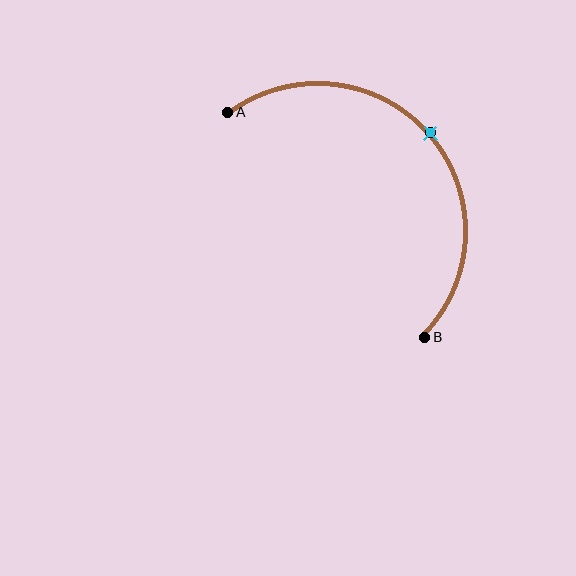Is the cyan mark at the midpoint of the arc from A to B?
Yes. The cyan mark lies on the arc at equal arc-length from both A and B — it is the arc midpoint.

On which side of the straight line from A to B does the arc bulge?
The arc bulges above and to the right of the straight line connecting A and B.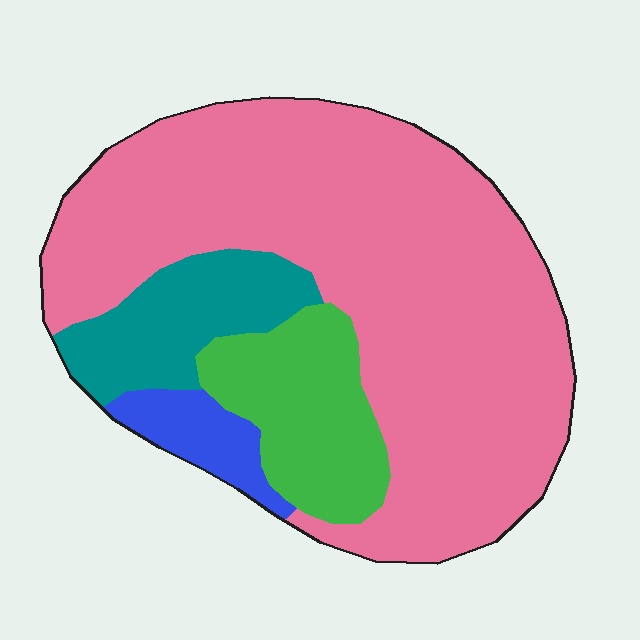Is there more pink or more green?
Pink.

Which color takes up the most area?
Pink, at roughly 70%.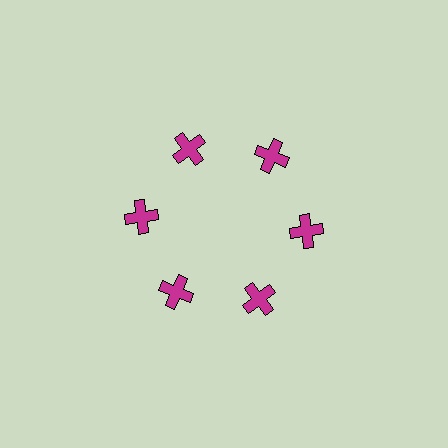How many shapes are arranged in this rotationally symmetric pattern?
There are 6 shapes, arranged in 6 groups of 1.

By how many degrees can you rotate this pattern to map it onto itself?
The pattern maps onto itself every 60 degrees of rotation.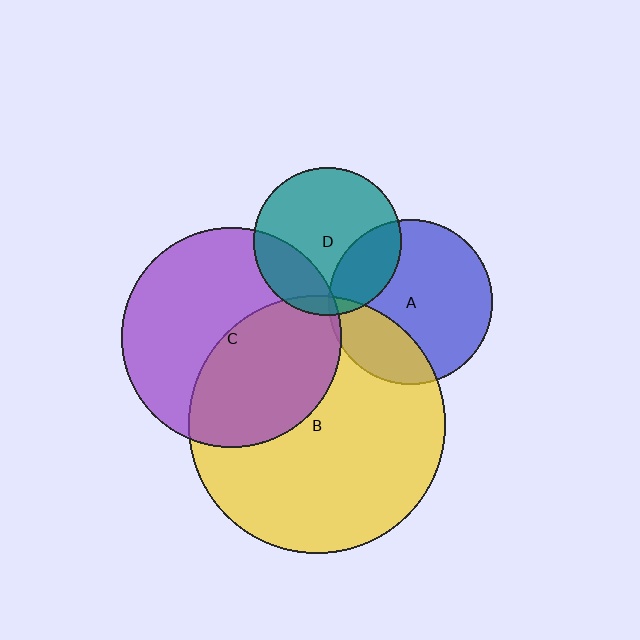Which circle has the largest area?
Circle B (yellow).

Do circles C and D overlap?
Yes.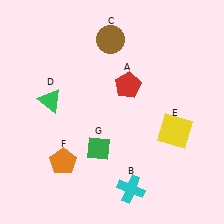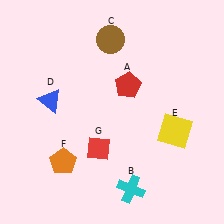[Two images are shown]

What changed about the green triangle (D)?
In Image 1, D is green. In Image 2, it changed to blue.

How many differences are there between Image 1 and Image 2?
There are 2 differences between the two images.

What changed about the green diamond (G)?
In Image 1, G is green. In Image 2, it changed to red.